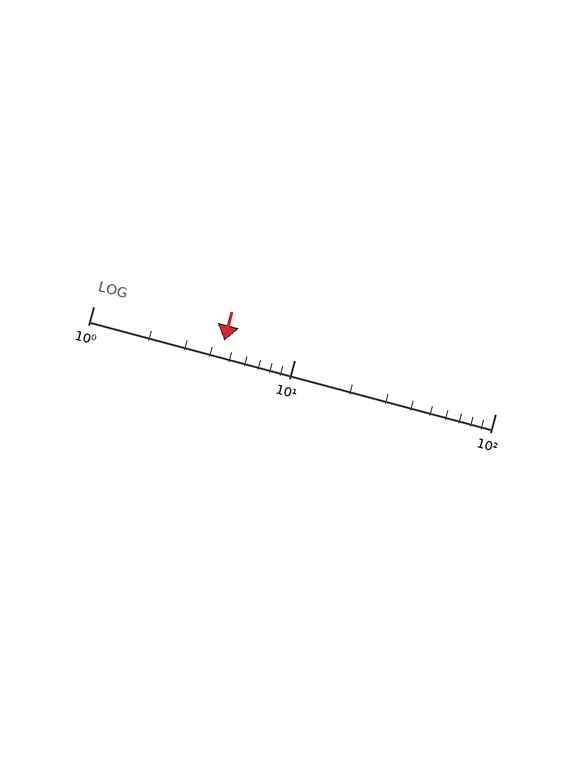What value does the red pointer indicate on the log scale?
The pointer indicates approximately 4.5.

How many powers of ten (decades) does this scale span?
The scale spans 2 decades, from 1 to 100.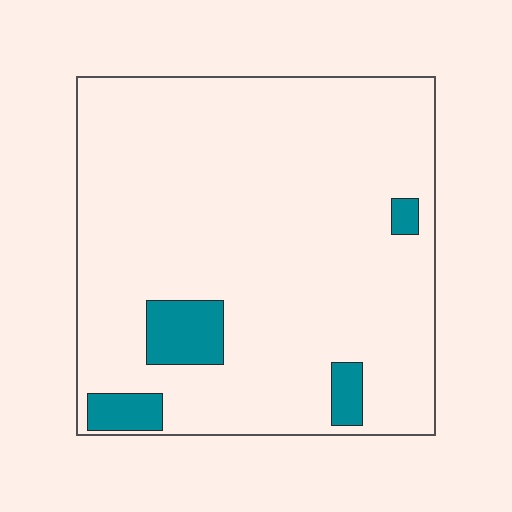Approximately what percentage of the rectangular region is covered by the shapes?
Approximately 10%.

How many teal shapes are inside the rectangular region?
4.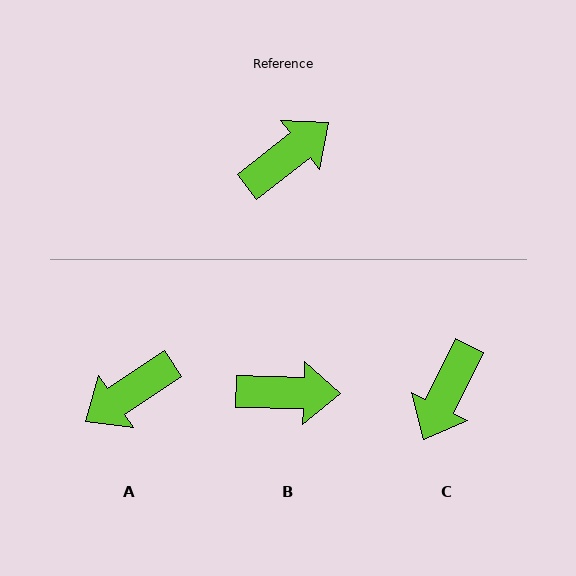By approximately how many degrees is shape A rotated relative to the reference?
Approximately 175 degrees counter-clockwise.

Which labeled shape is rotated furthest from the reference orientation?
A, about 175 degrees away.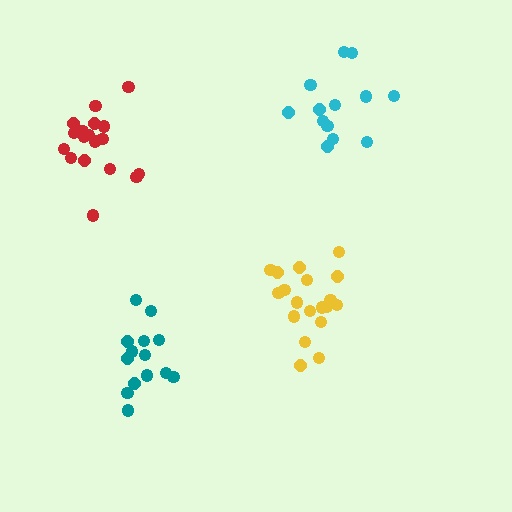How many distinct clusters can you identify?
There are 4 distinct clusters.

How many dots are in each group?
Group 1: 14 dots, Group 2: 19 dots, Group 3: 13 dots, Group 4: 19 dots (65 total).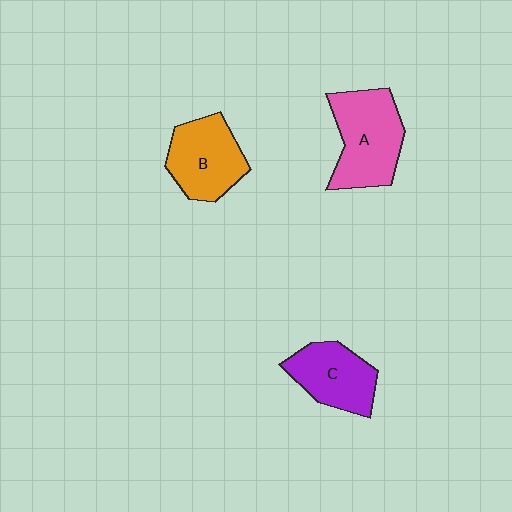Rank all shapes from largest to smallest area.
From largest to smallest: A (pink), B (orange), C (purple).